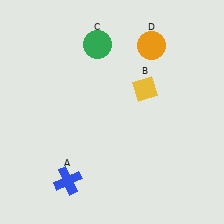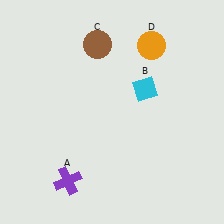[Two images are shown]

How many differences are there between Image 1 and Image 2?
There are 3 differences between the two images.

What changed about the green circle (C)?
In Image 1, C is green. In Image 2, it changed to brown.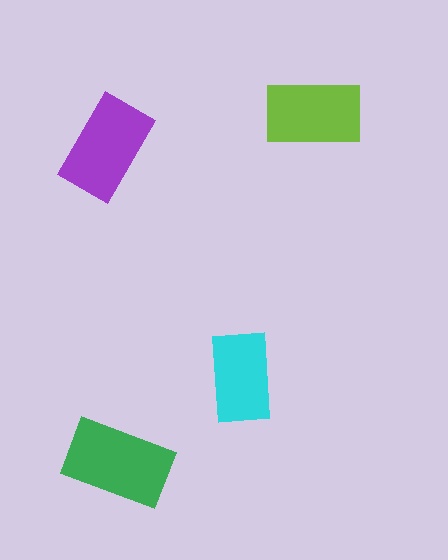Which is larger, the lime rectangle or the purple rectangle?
The purple one.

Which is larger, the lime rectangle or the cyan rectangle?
The lime one.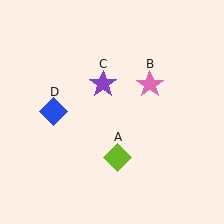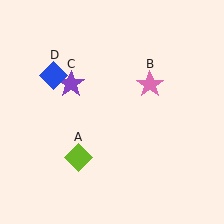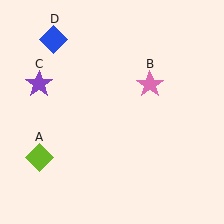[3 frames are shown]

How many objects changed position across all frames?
3 objects changed position: lime diamond (object A), purple star (object C), blue diamond (object D).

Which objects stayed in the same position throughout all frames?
Pink star (object B) remained stationary.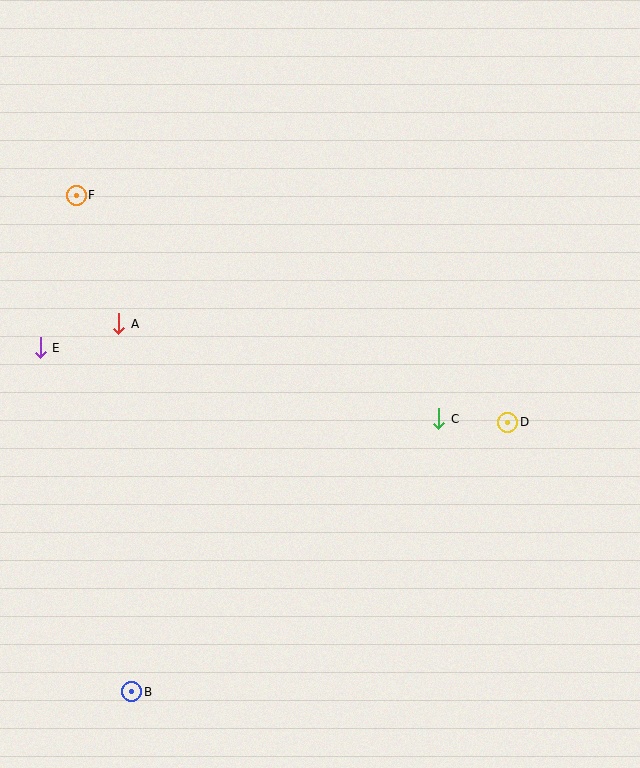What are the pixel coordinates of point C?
Point C is at (439, 419).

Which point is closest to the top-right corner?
Point D is closest to the top-right corner.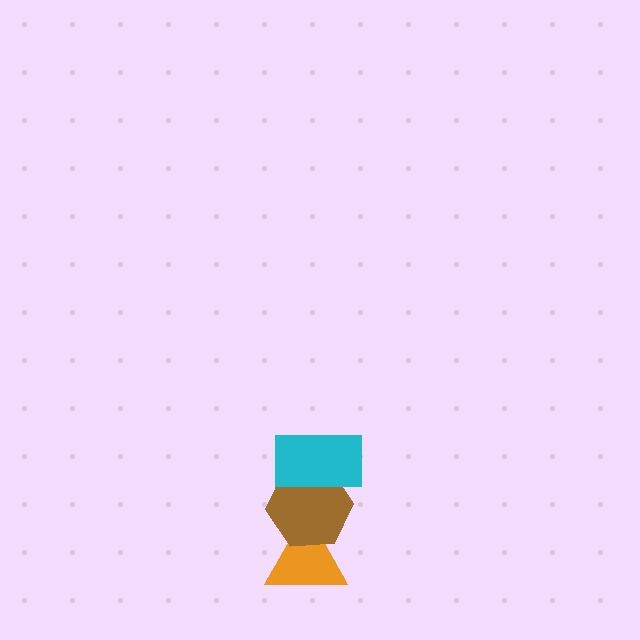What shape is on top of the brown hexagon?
The cyan rectangle is on top of the brown hexagon.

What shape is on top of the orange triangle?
The brown hexagon is on top of the orange triangle.